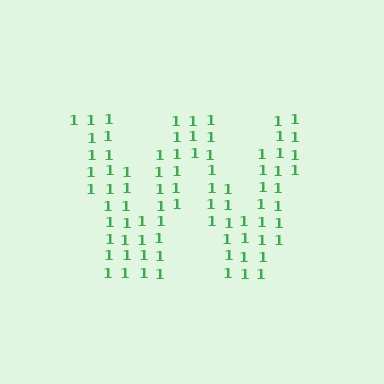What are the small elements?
The small elements are digit 1's.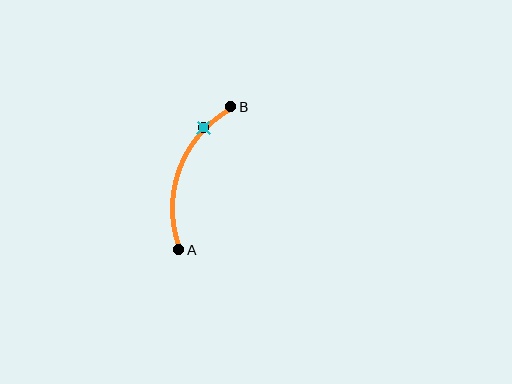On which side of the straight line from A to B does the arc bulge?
The arc bulges to the left of the straight line connecting A and B.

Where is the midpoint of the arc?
The arc midpoint is the point on the curve farthest from the straight line joining A and B. It sits to the left of that line.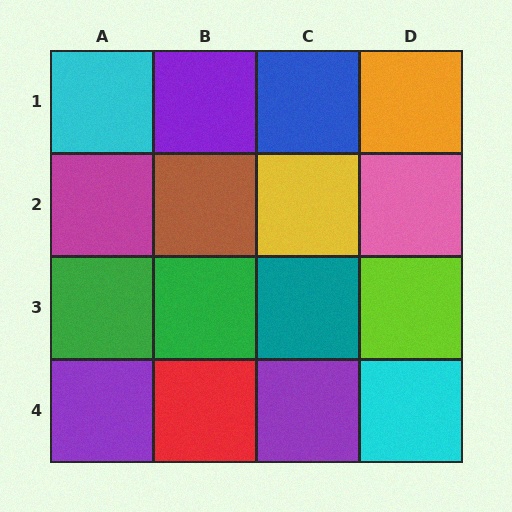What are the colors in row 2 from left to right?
Magenta, brown, yellow, pink.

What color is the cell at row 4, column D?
Cyan.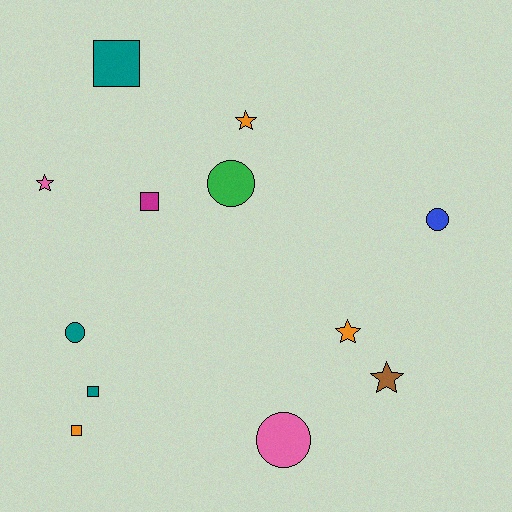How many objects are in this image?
There are 12 objects.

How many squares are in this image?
There are 4 squares.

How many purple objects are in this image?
There are no purple objects.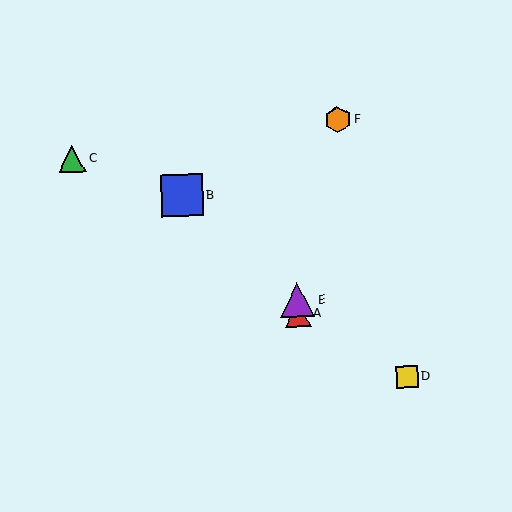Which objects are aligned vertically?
Objects A, E are aligned vertically.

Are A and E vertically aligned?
Yes, both are at x≈298.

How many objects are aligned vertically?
2 objects (A, E) are aligned vertically.